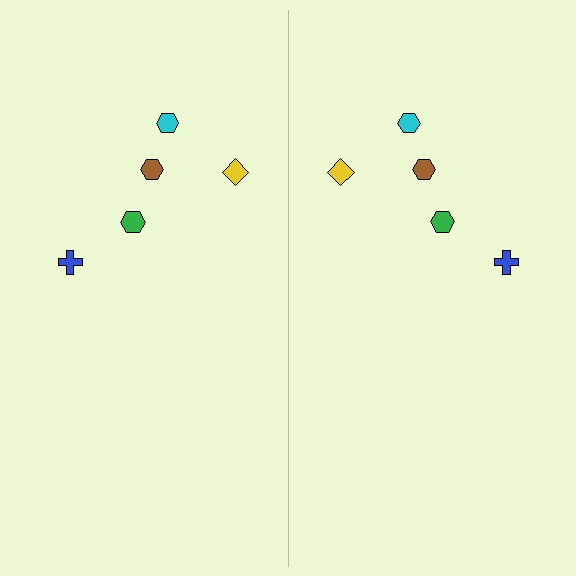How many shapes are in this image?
There are 10 shapes in this image.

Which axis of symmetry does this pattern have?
The pattern has a vertical axis of symmetry running through the center of the image.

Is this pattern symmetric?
Yes, this pattern has bilateral (reflection) symmetry.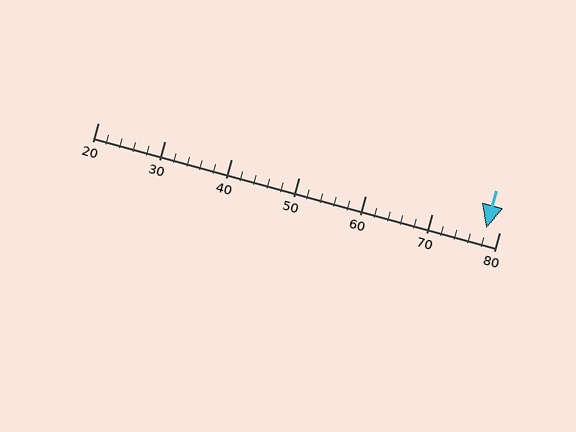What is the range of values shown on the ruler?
The ruler shows values from 20 to 80.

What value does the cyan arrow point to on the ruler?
The cyan arrow points to approximately 78.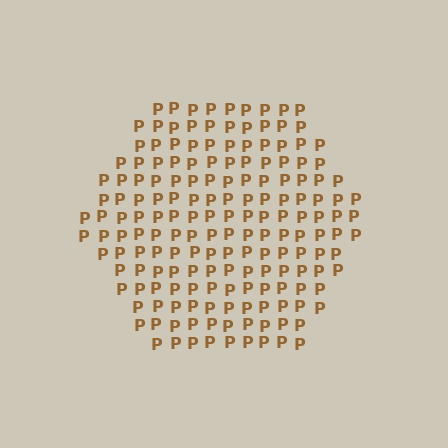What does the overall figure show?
The overall figure shows a hexagon.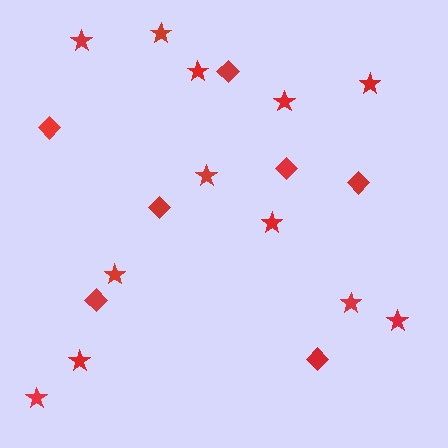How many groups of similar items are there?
There are 2 groups: one group of diamonds (7) and one group of stars (12).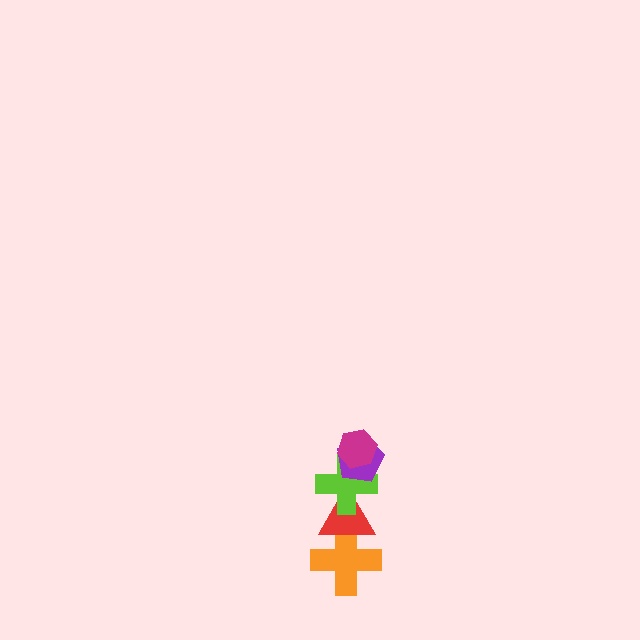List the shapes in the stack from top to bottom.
From top to bottom: the magenta hexagon, the purple pentagon, the lime cross, the red triangle, the orange cross.